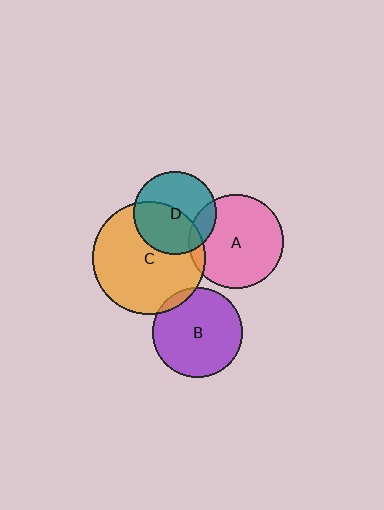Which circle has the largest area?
Circle C (orange).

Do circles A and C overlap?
Yes.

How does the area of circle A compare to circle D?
Approximately 1.3 times.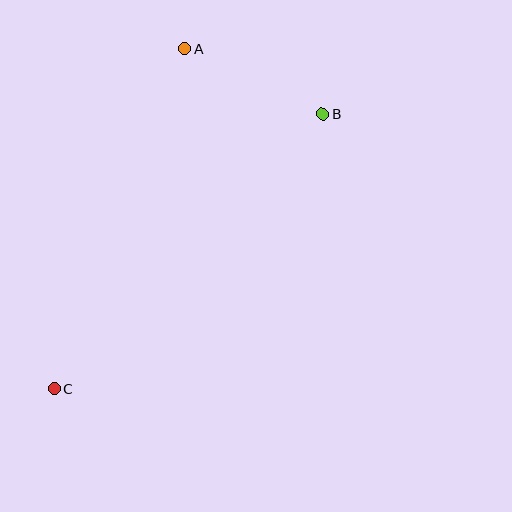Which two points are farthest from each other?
Points B and C are farthest from each other.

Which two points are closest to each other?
Points A and B are closest to each other.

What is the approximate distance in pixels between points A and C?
The distance between A and C is approximately 364 pixels.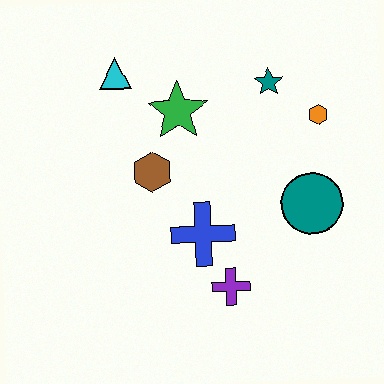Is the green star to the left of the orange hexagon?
Yes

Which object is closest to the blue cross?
The purple cross is closest to the blue cross.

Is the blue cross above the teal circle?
No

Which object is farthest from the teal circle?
The cyan triangle is farthest from the teal circle.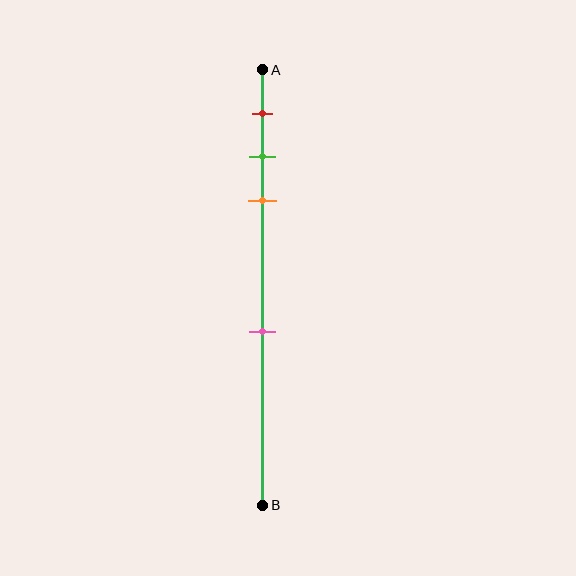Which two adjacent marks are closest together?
The green and orange marks are the closest adjacent pair.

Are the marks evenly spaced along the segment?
No, the marks are not evenly spaced.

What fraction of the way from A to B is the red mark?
The red mark is approximately 10% (0.1) of the way from A to B.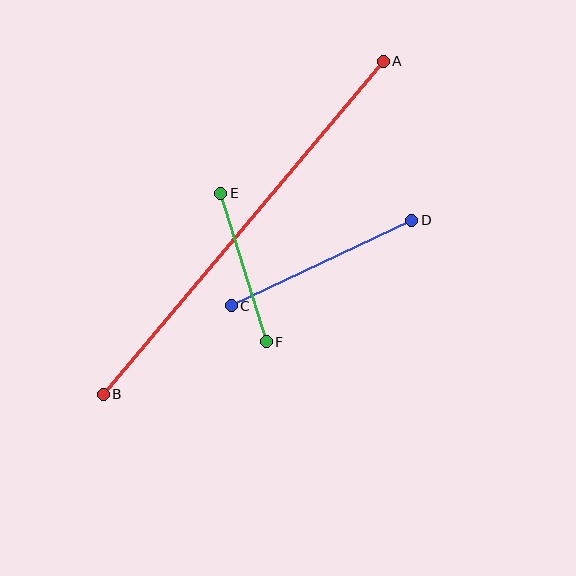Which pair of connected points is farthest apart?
Points A and B are farthest apart.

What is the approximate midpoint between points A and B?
The midpoint is at approximately (243, 228) pixels.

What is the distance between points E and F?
The distance is approximately 155 pixels.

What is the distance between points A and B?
The distance is approximately 435 pixels.